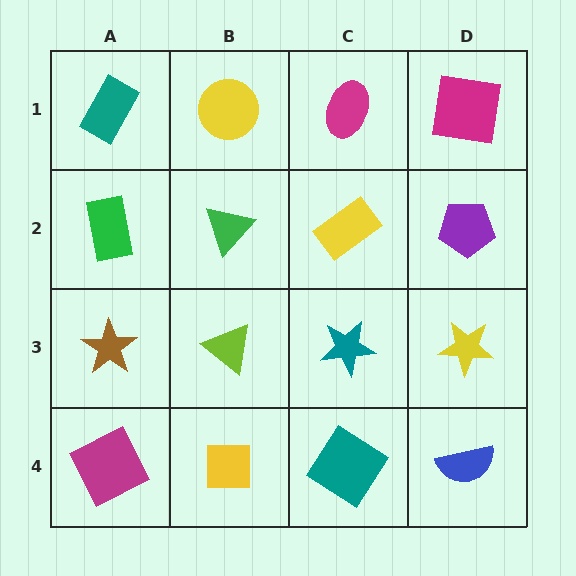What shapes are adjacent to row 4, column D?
A yellow star (row 3, column D), a teal diamond (row 4, column C).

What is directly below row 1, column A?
A green rectangle.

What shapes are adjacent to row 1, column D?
A purple pentagon (row 2, column D), a magenta ellipse (row 1, column C).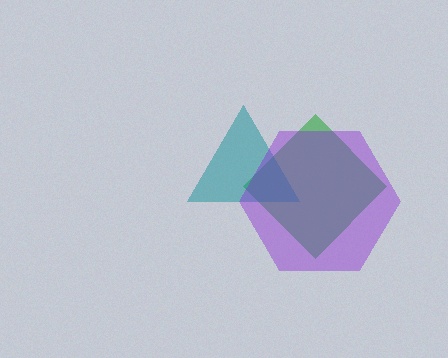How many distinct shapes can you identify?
There are 3 distinct shapes: a green diamond, a teal triangle, a purple hexagon.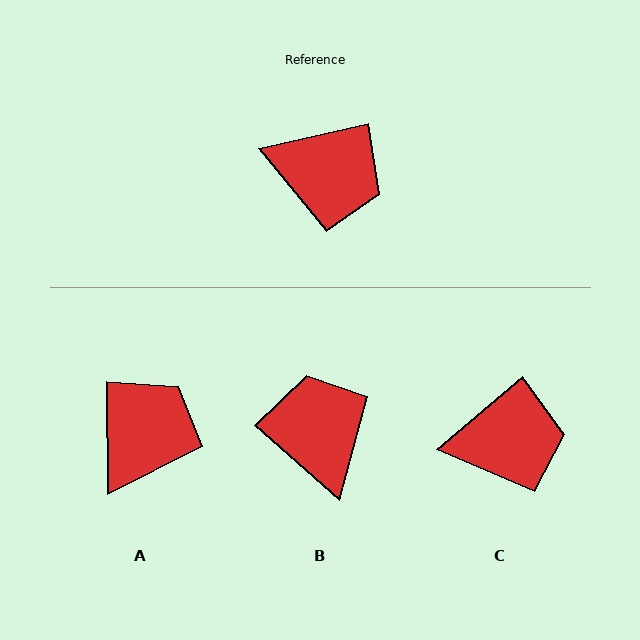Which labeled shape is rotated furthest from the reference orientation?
B, about 126 degrees away.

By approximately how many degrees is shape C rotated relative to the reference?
Approximately 27 degrees counter-clockwise.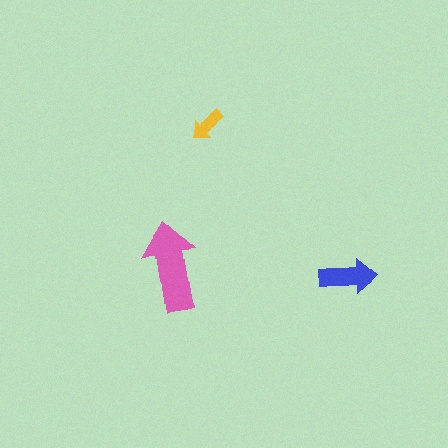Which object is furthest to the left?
The pink arrow is leftmost.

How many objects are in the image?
There are 3 objects in the image.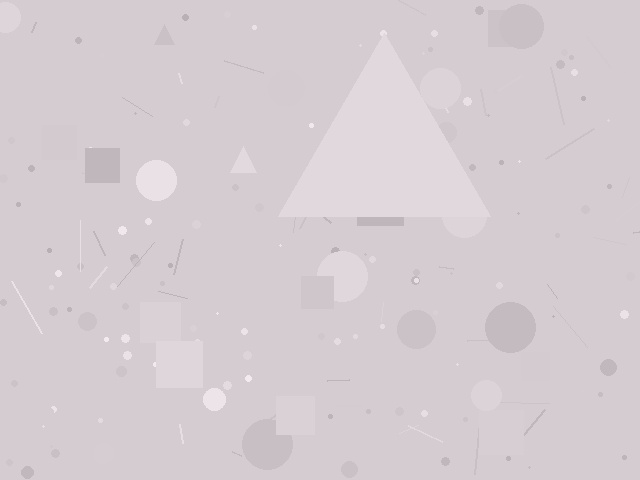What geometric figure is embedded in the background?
A triangle is embedded in the background.